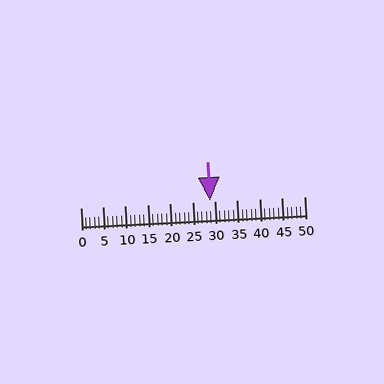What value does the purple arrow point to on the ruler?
The purple arrow points to approximately 29.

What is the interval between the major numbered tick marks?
The major tick marks are spaced 5 units apart.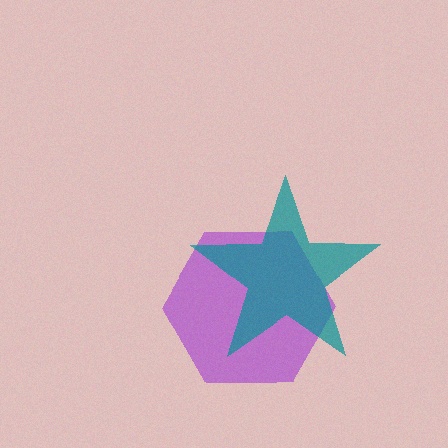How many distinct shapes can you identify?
There are 2 distinct shapes: a purple hexagon, a teal star.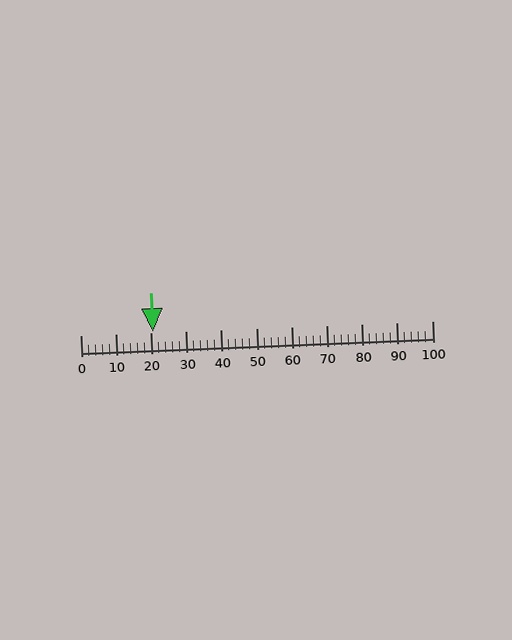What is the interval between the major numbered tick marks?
The major tick marks are spaced 10 units apart.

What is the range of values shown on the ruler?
The ruler shows values from 0 to 100.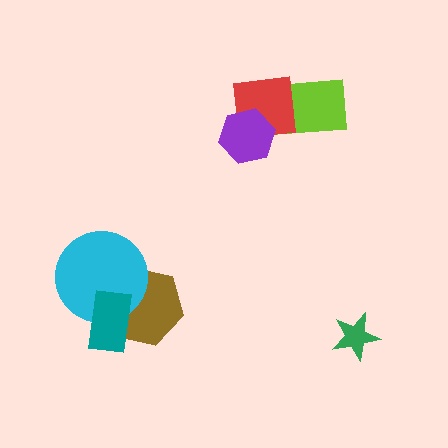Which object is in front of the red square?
The purple hexagon is in front of the red square.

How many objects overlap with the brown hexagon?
2 objects overlap with the brown hexagon.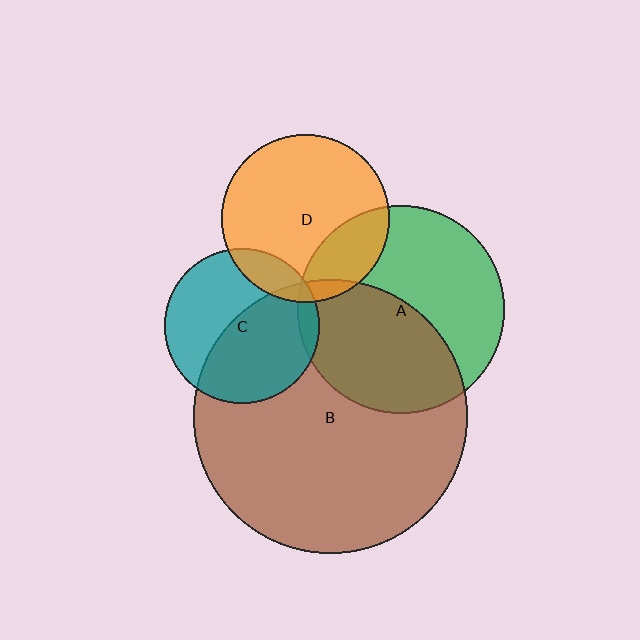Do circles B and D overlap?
Yes.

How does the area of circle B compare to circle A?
Approximately 1.7 times.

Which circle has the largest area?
Circle B (brown).